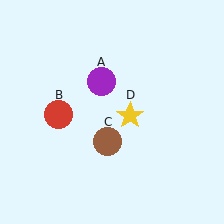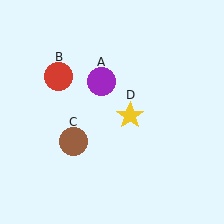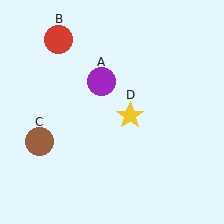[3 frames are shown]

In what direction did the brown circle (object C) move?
The brown circle (object C) moved left.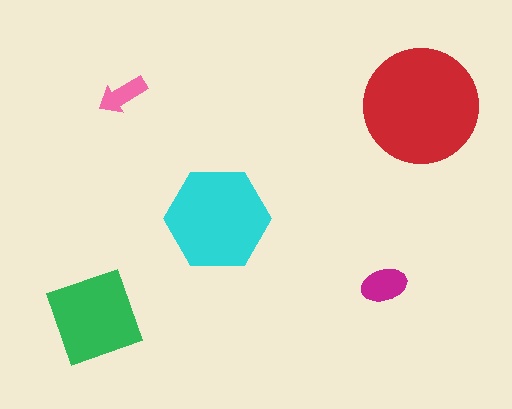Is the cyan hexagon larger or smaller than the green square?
Larger.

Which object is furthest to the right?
The red circle is rightmost.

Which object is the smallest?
The pink arrow.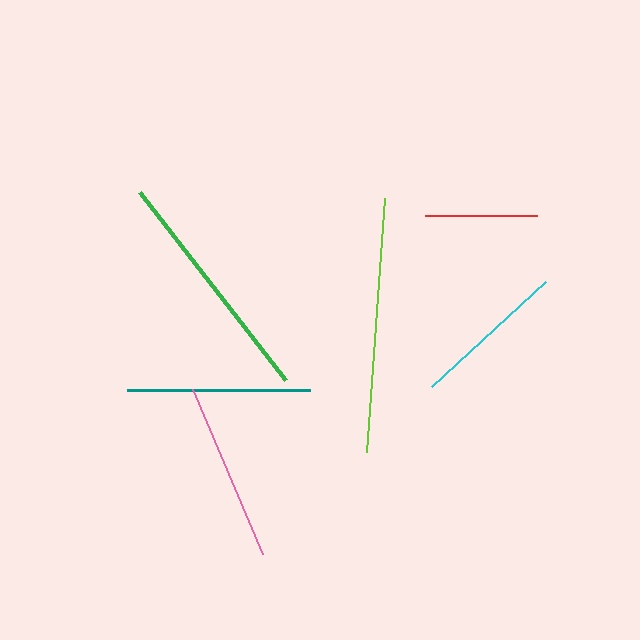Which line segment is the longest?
The lime line is the longest at approximately 255 pixels.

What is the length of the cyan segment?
The cyan segment is approximately 155 pixels long.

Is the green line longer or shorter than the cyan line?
The green line is longer than the cyan line.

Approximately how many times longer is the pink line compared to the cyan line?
The pink line is approximately 1.2 times the length of the cyan line.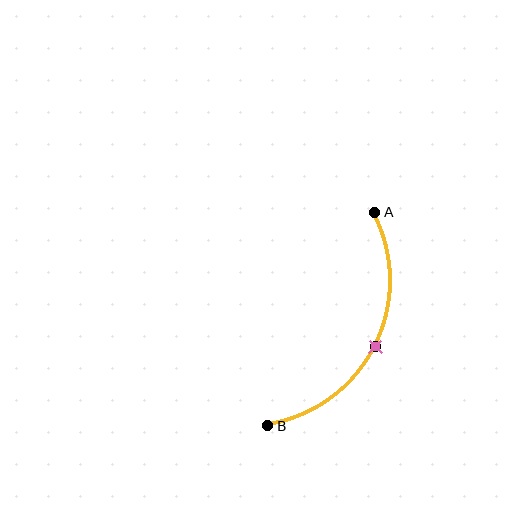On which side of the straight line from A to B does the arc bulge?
The arc bulges to the right of the straight line connecting A and B.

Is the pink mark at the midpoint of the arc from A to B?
Yes. The pink mark lies on the arc at equal arc-length from both A and B — it is the arc midpoint.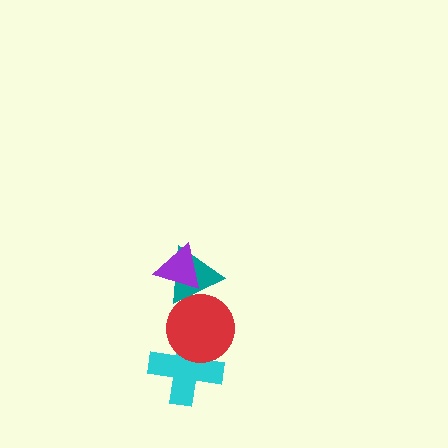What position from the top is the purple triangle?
The purple triangle is 1st from the top.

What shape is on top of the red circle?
The teal triangle is on top of the red circle.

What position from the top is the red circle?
The red circle is 3rd from the top.